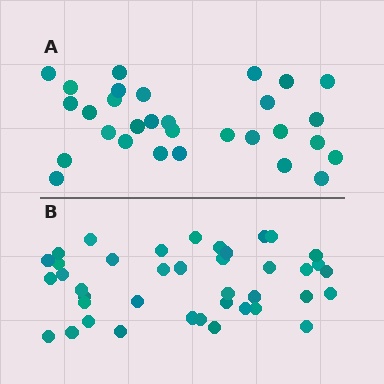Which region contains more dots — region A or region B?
Region B (the bottom region) has more dots.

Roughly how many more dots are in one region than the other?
Region B has roughly 10 or so more dots than region A.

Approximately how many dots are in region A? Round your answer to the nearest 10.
About 30 dots.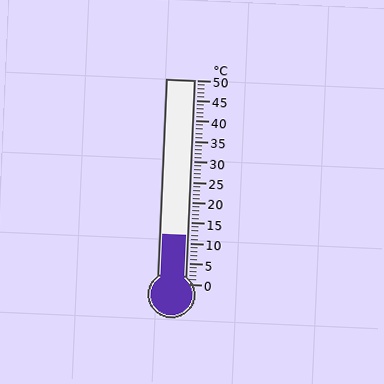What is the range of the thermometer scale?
The thermometer scale ranges from 0°C to 50°C.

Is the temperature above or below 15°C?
The temperature is below 15°C.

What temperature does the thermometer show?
The thermometer shows approximately 12°C.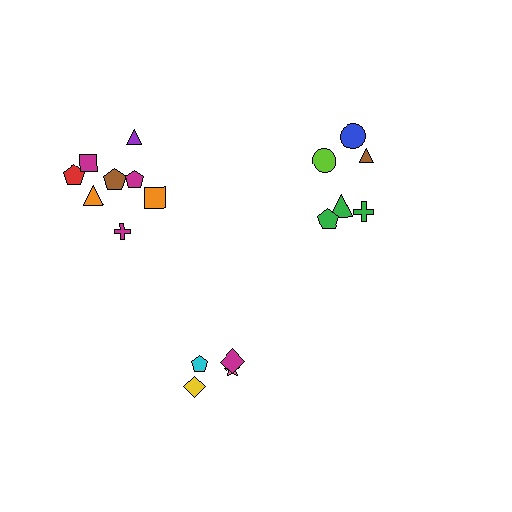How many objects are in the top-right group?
There are 6 objects.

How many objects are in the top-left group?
There are 8 objects.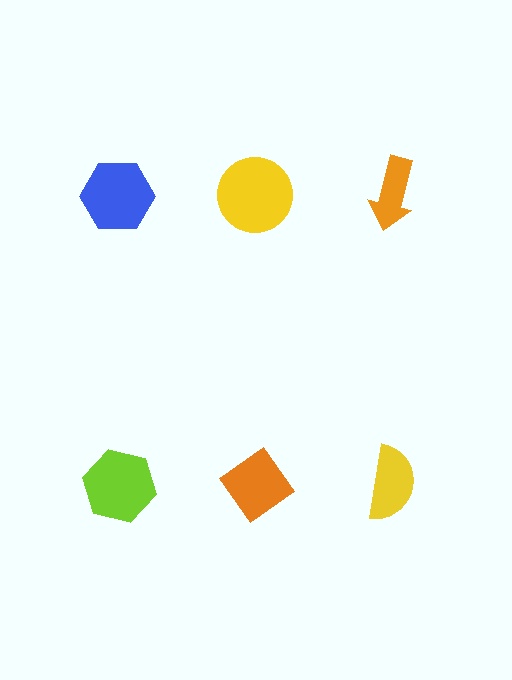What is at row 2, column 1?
A lime hexagon.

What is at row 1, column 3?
An orange arrow.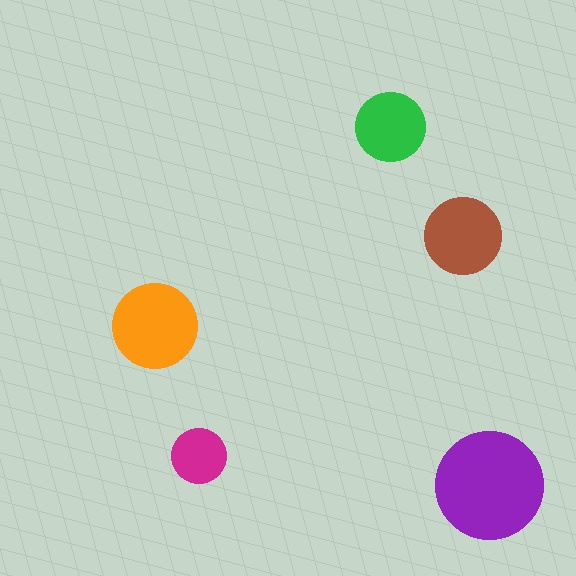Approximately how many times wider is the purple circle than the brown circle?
About 1.5 times wider.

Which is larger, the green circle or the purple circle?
The purple one.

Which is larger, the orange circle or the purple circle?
The purple one.